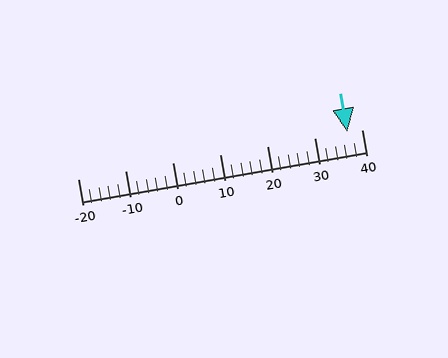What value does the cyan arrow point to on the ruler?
The cyan arrow points to approximately 37.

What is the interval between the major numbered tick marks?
The major tick marks are spaced 10 units apart.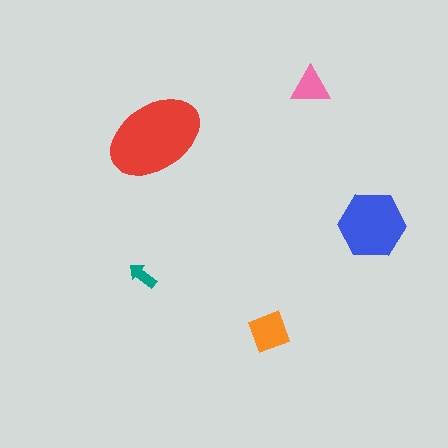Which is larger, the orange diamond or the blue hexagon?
The blue hexagon.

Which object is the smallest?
The teal arrow.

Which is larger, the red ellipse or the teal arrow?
The red ellipse.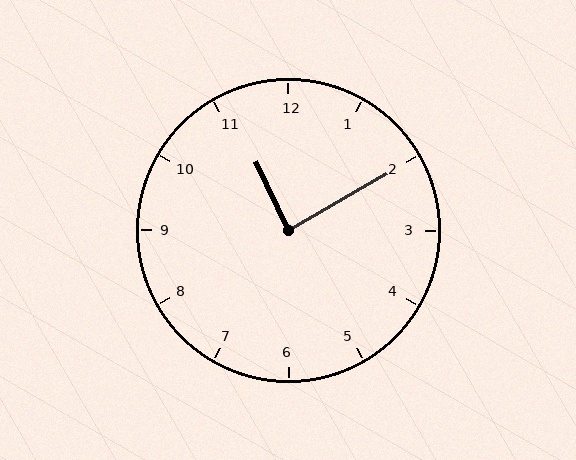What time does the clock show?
11:10.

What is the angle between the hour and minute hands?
Approximately 85 degrees.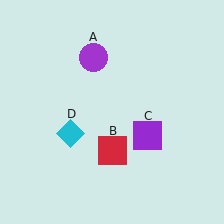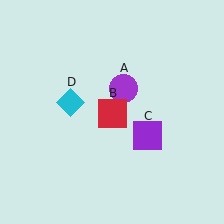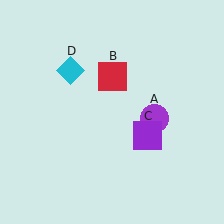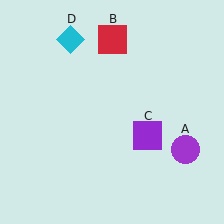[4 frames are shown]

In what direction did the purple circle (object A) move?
The purple circle (object A) moved down and to the right.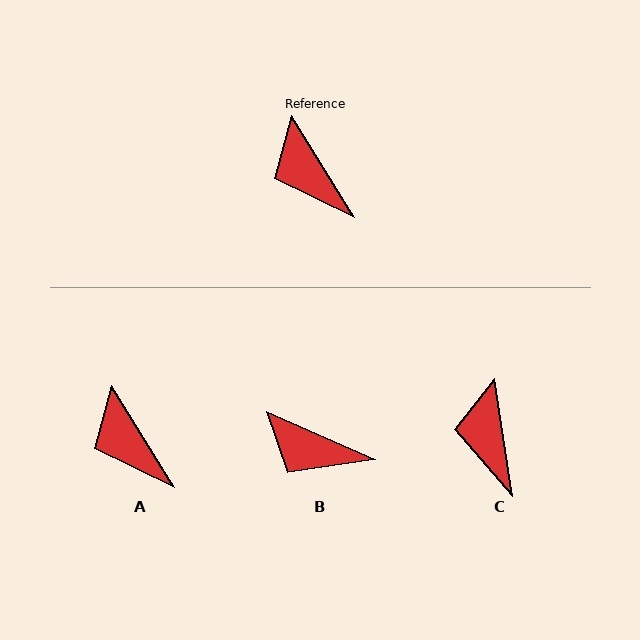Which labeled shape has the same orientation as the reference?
A.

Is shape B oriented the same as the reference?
No, it is off by about 35 degrees.